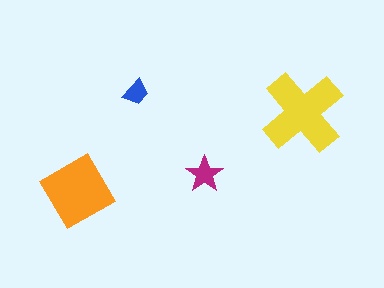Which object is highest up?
The blue trapezoid is topmost.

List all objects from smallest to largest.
The blue trapezoid, the magenta star, the orange diamond, the yellow cross.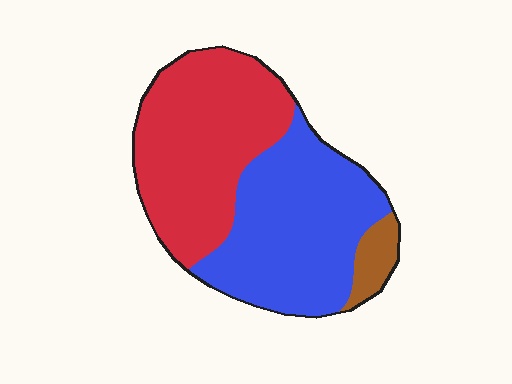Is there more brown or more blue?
Blue.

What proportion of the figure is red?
Red covers about 45% of the figure.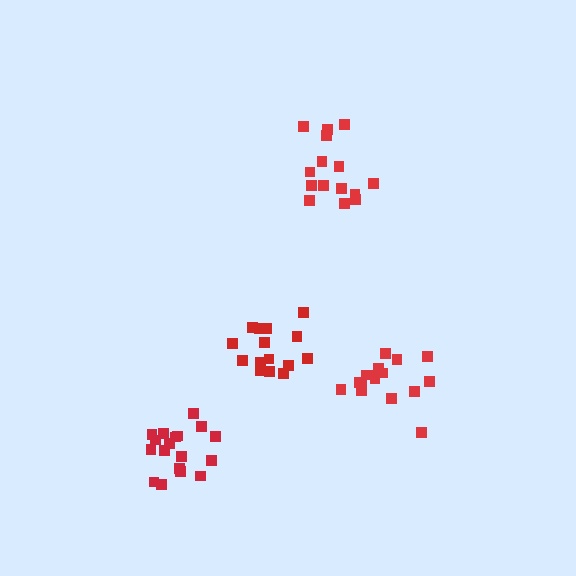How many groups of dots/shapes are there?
There are 4 groups.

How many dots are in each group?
Group 1: 16 dots, Group 2: 15 dots, Group 3: 15 dots, Group 4: 18 dots (64 total).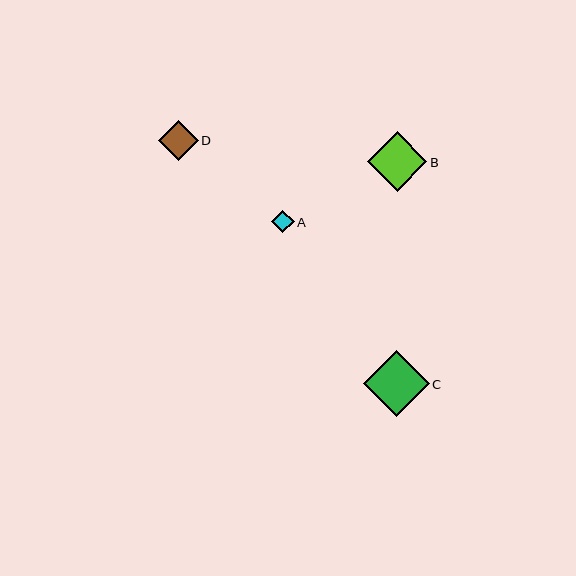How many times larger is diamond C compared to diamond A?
Diamond C is approximately 3.0 times the size of diamond A.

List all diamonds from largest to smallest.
From largest to smallest: C, B, D, A.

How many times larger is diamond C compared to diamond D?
Diamond C is approximately 1.6 times the size of diamond D.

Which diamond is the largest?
Diamond C is the largest with a size of approximately 66 pixels.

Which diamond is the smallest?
Diamond A is the smallest with a size of approximately 22 pixels.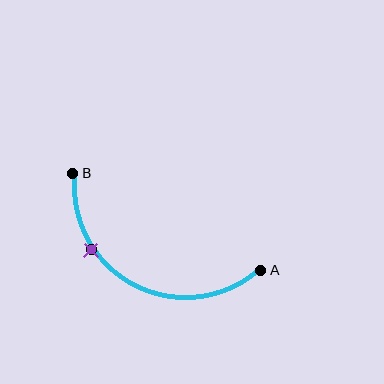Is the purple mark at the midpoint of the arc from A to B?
No. The purple mark lies on the arc but is closer to endpoint B. The arc midpoint would be at the point on the curve equidistant along the arc from both A and B.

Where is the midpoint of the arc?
The arc midpoint is the point on the curve farthest from the straight line joining A and B. It sits below that line.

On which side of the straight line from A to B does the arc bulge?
The arc bulges below the straight line connecting A and B.